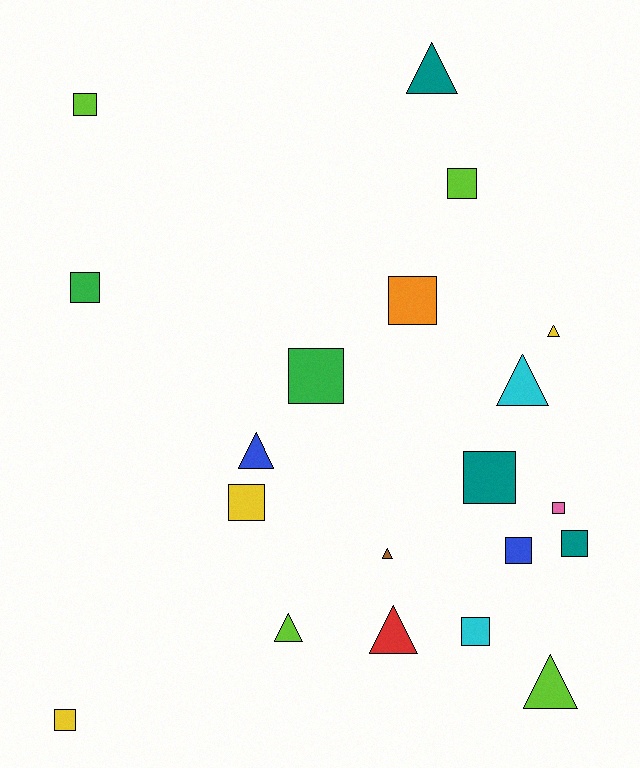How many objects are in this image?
There are 20 objects.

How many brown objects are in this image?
There is 1 brown object.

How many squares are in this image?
There are 12 squares.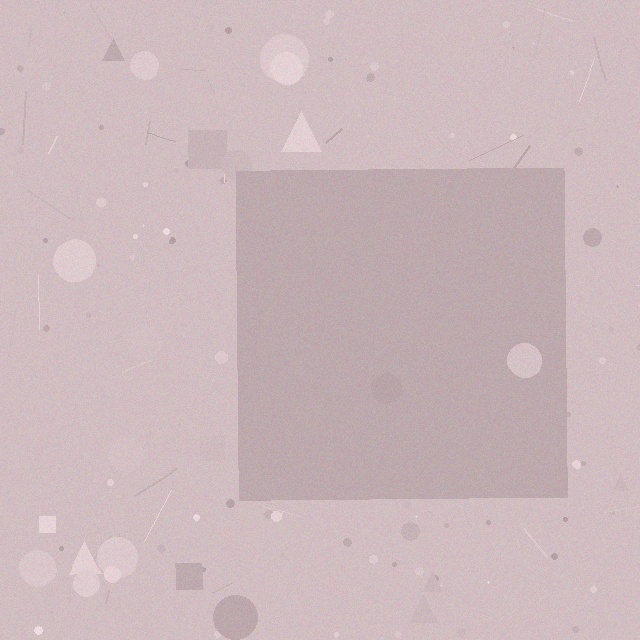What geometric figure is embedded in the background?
A square is embedded in the background.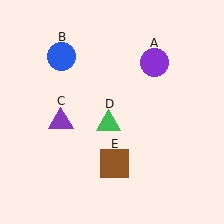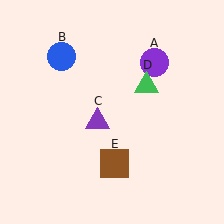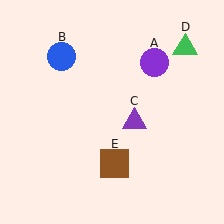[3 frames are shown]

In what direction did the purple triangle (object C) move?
The purple triangle (object C) moved right.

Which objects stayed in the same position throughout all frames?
Purple circle (object A) and blue circle (object B) and brown square (object E) remained stationary.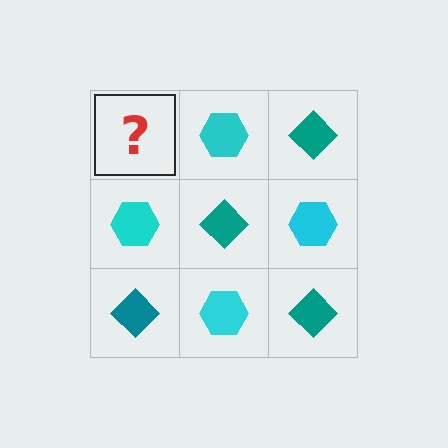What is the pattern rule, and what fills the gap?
The rule is that it alternates teal diamond and cyan hexagon in a checkerboard pattern. The gap should be filled with a teal diamond.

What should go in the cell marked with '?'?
The missing cell should contain a teal diamond.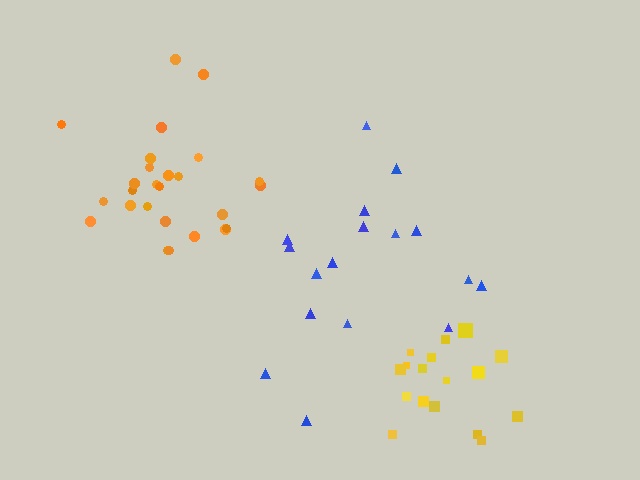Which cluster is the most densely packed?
Yellow.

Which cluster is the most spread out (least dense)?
Blue.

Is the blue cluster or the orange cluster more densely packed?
Orange.